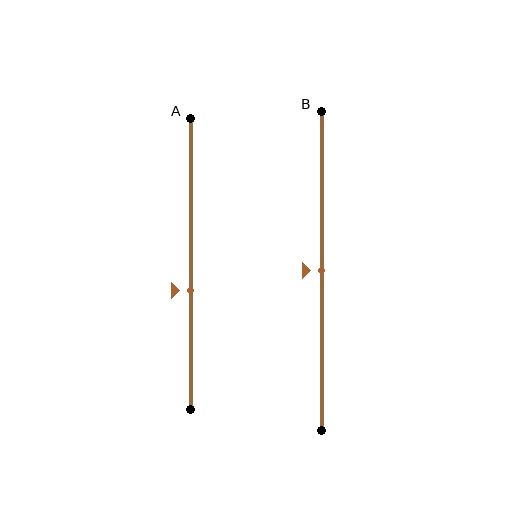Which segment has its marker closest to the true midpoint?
Segment B has its marker closest to the true midpoint.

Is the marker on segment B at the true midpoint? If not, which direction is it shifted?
Yes, the marker on segment B is at the true midpoint.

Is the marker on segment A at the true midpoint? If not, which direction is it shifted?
No, the marker on segment A is shifted downward by about 9% of the segment length.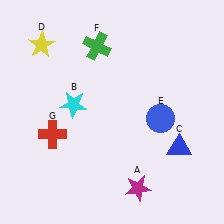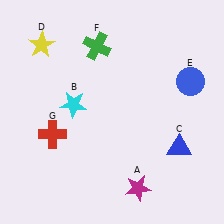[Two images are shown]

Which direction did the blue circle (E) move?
The blue circle (E) moved up.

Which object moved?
The blue circle (E) moved up.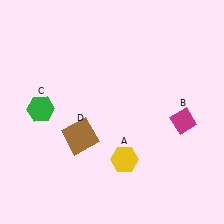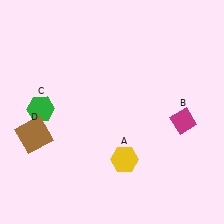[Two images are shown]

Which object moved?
The brown square (D) moved left.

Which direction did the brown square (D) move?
The brown square (D) moved left.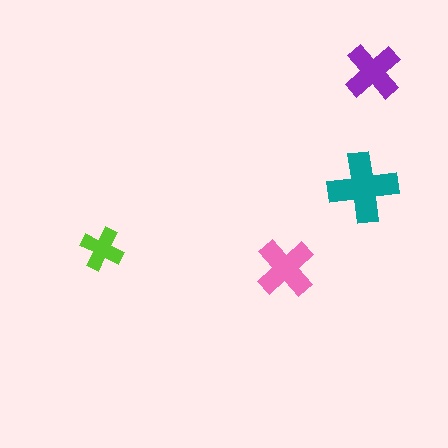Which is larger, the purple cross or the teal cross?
The teal one.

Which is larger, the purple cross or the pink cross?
The pink one.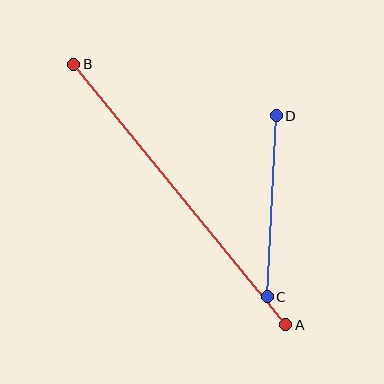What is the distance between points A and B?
The distance is approximately 336 pixels.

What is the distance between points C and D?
The distance is approximately 181 pixels.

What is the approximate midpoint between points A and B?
The midpoint is at approximately (180, 195) pixels.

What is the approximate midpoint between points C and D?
The midpoint is at approximately (272, 206) pixels.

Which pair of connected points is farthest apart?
Points A and B are farthest apart.